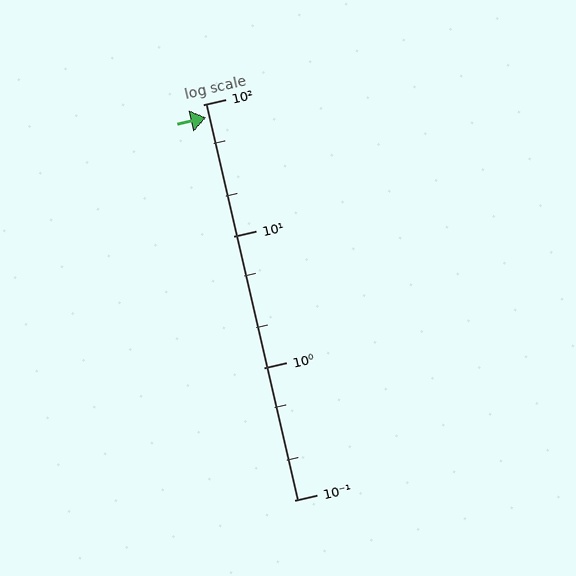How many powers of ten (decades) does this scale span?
The scale spans 3 decades, from 0.1 to 100.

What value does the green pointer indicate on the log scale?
The pointer indicates approximately 79.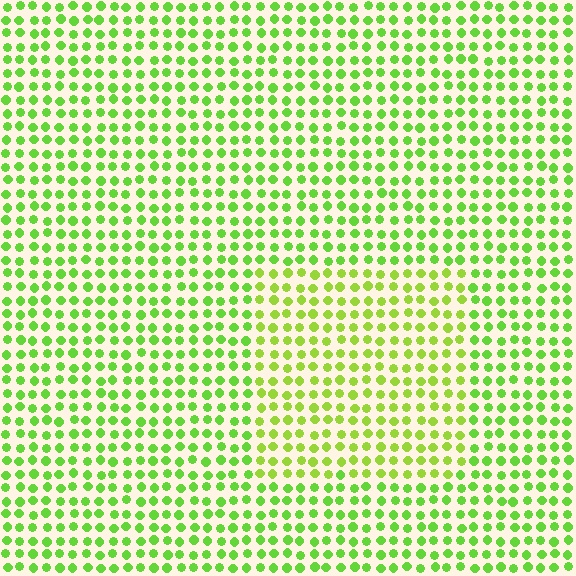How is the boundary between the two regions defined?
The boundary is defined purely by a slight shift in hue (about 20 degrees). Spacing, size, and orientation are identical on both sides.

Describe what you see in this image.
The image is filled with small lime elements in a uniform arrangement. A rectangle-shaped region is visible where the elements are tinted to a slightly different hue, forming a subtle color boundary.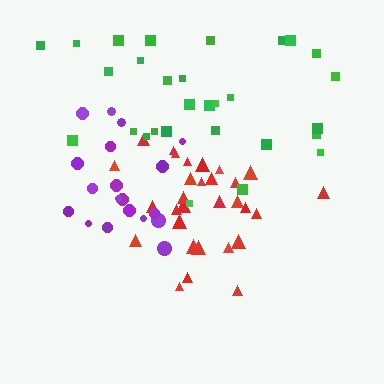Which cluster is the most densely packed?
Purple.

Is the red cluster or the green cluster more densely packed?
Red.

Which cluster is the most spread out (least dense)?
Green.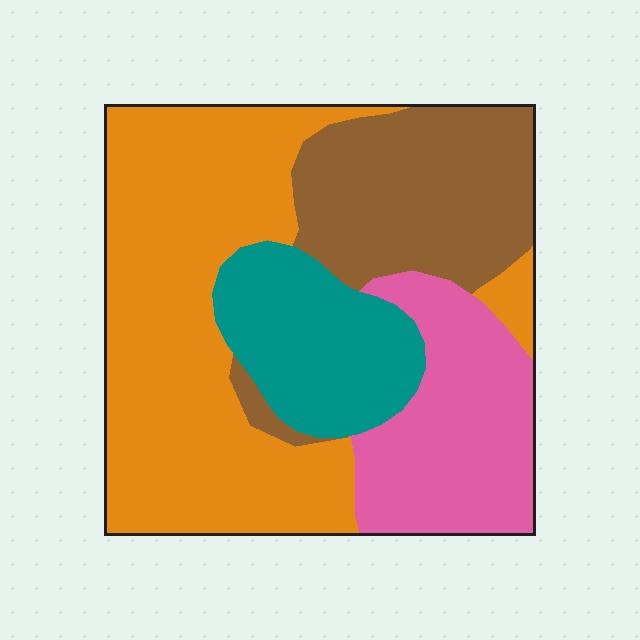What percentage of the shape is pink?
Pink takes up about one fifth (1/5) of the shape.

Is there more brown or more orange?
Orange.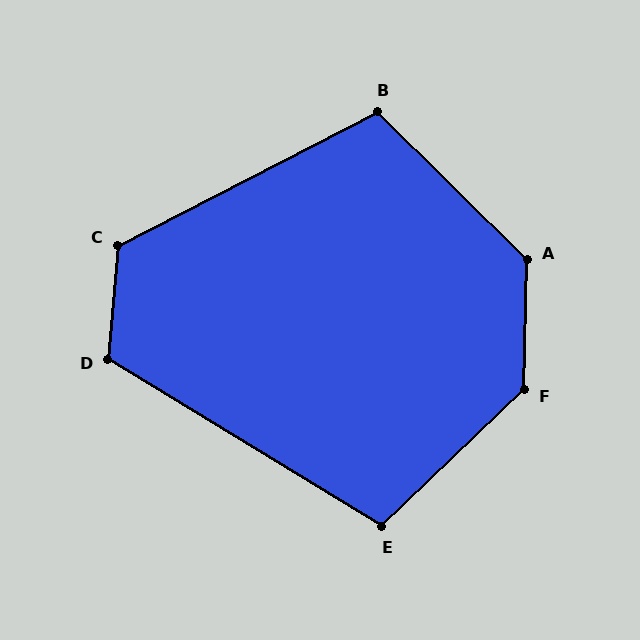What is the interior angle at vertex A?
Approximately 133 degrees (obtuse).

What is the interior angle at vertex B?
Approximately 108 degrees (obtuse).